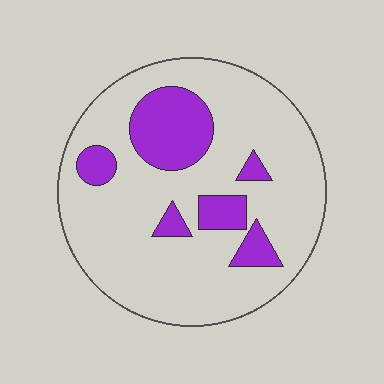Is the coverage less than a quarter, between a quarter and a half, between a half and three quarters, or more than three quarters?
Less than a quarter.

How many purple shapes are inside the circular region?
6.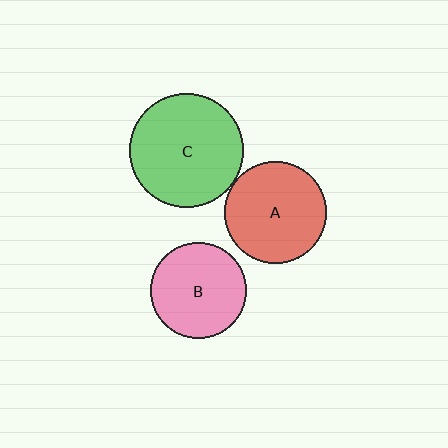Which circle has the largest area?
Circle C (green).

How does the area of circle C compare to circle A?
Approximately 1.3 times.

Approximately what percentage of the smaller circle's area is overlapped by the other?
Approximately 5%.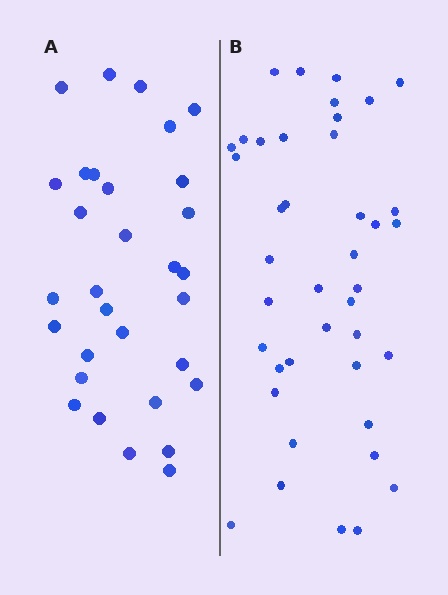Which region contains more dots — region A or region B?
Region B (the right region) has more dots.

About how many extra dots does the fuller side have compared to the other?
Region B has roughly 10 or so more dots than region A.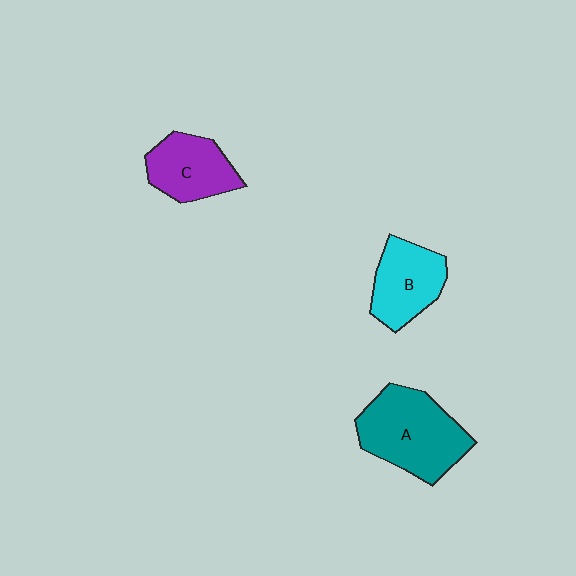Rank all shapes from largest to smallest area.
From largest to smallest: A (teal), B (cyan), C (purple).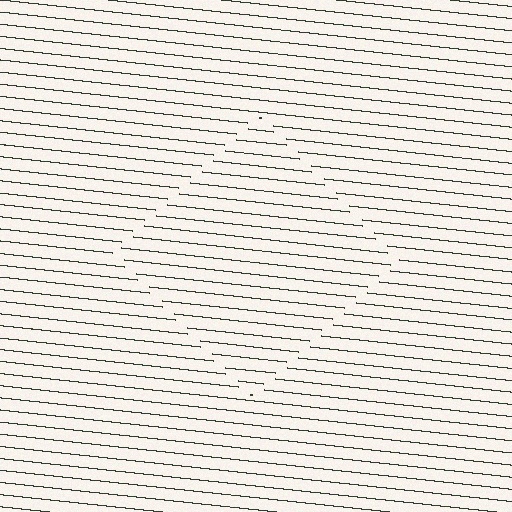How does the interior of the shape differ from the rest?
The interior of the shape contains the same grating, shifted by half a period — the contour is defined by the phase discontinuity where line-ends from the inner and outer gratings abut.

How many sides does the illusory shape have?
4 sides — the line-ends trace a square.